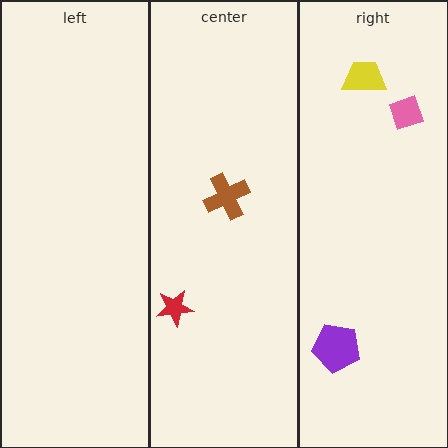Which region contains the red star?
The center region.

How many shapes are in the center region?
2.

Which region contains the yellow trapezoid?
The right region.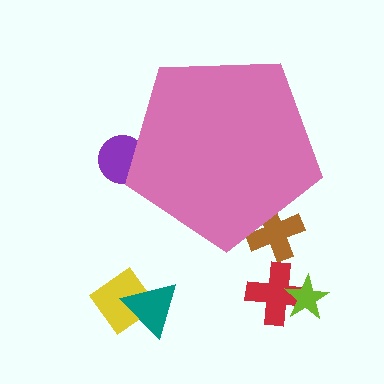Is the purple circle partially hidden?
Yes, the purple circle is partially hidden behind the pink pentagon.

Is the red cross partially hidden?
No, the red cross is fully visible.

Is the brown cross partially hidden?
Yes, the brown cross is partially hidden behind the pink pentagon.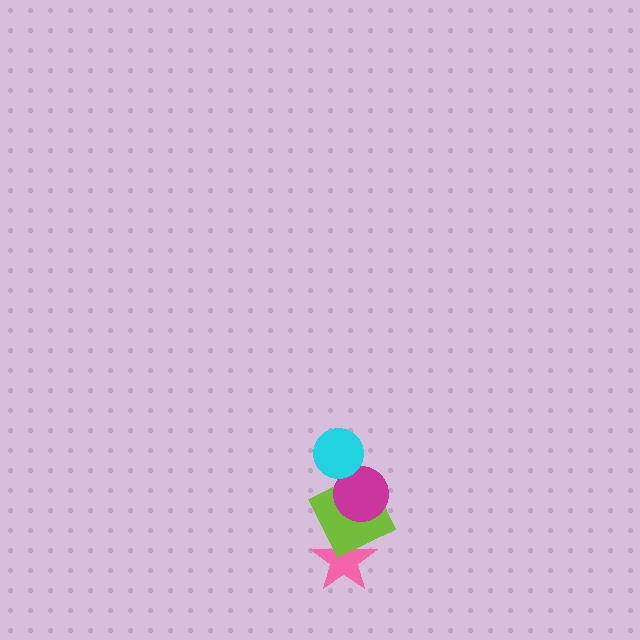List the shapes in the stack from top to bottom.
From top to bottom: the cyan circle, the magenta circle, the lime square, the pink star.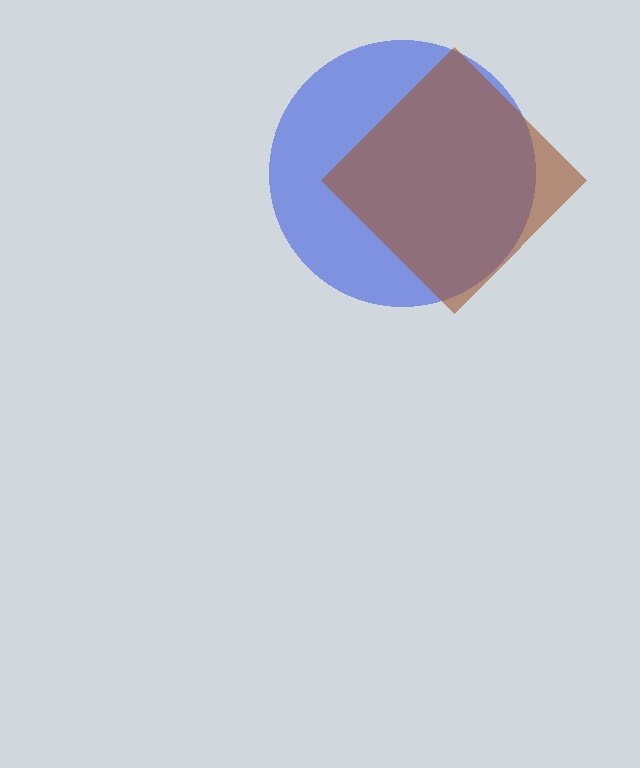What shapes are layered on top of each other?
The layered shapes are: a blue circle, a brown diamond.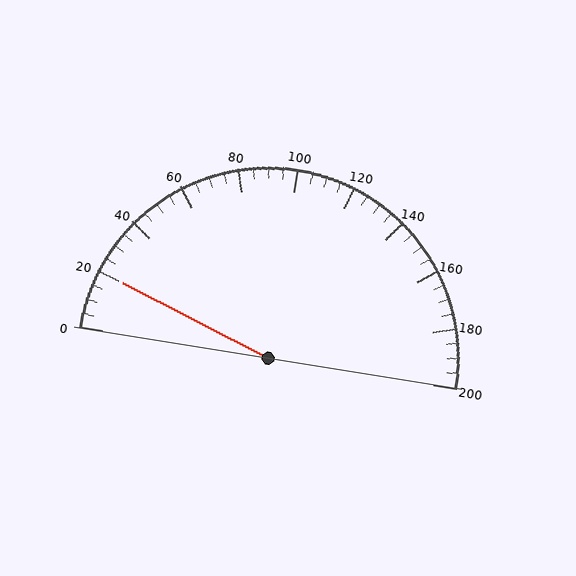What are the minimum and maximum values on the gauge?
The gauge ranges from 0 to 200.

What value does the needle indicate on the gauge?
The needle indicates approximately 20.